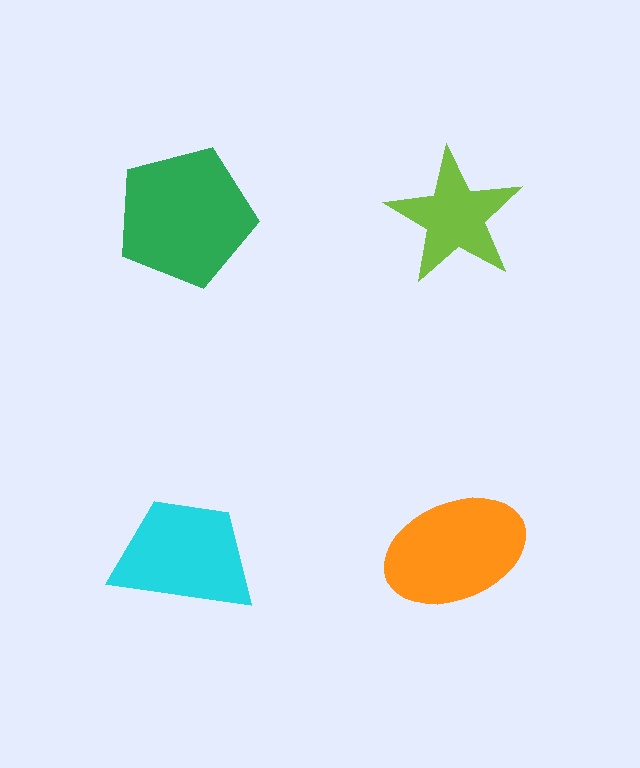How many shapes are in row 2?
2 shapes.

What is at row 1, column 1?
A green pentagon.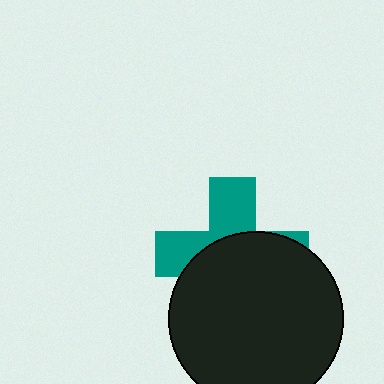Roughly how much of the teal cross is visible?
A small part of it is visible (roughly 40%).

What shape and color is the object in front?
The object in front is a black circle.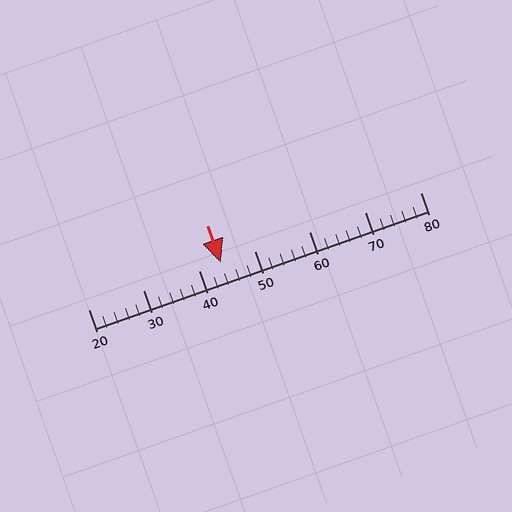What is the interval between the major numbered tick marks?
The major tick marks are spaced 10 units apart.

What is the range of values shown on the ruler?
The ruler shows values from 20 to 80.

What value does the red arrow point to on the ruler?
The red arrow points to approximately 44.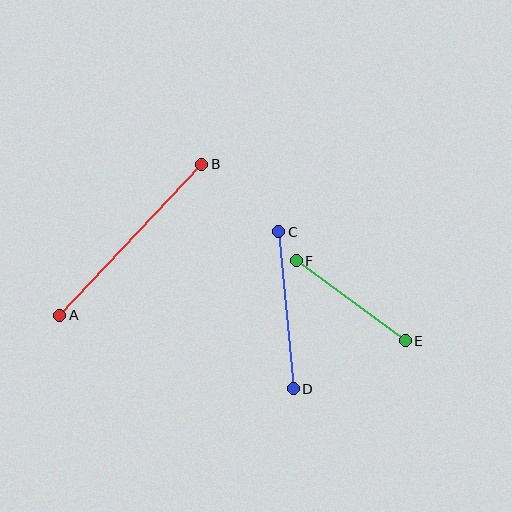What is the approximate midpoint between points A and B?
The midpoint is at approximately (131, 240) pixels.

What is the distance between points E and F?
The distance is approximately 135 pixels.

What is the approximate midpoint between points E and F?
The midpoint is at approximately (351, 301) pixels.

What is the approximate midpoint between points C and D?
The midpoint is at approximately (286, 310) pixels.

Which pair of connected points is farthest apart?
Points A and B are farthest apart.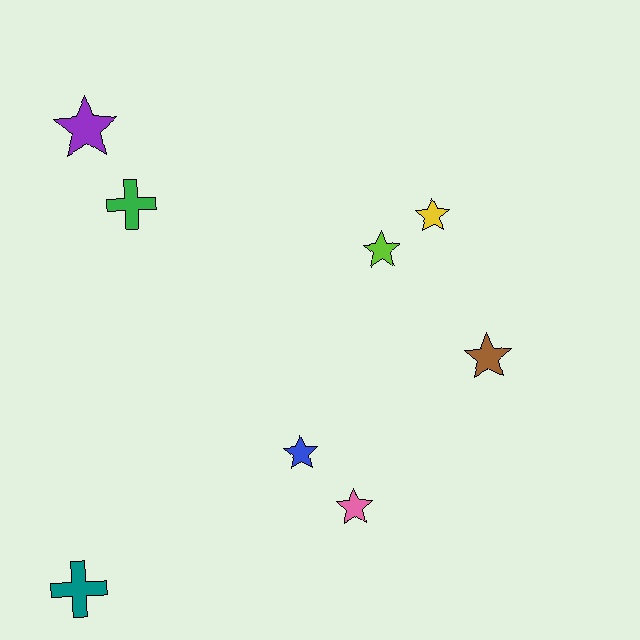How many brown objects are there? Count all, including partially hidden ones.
There is 1 brown object.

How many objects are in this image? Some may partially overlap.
There are 8 objects.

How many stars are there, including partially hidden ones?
There are 6 stars.